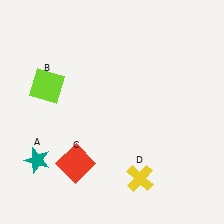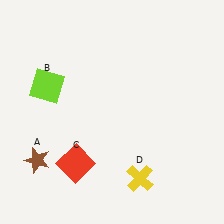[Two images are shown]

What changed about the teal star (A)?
In Image 1, A is teal. In Image 2, it changed to brown.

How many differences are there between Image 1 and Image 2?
There is 1 difference between the two images.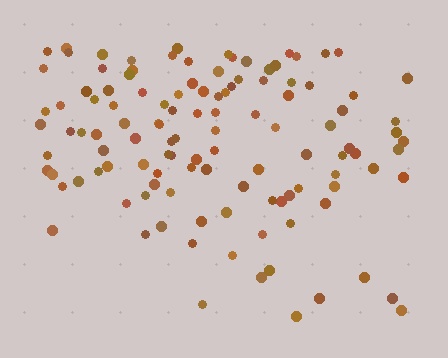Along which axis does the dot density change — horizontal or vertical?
Vertical.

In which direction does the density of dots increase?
From bottom to top, with the top side densest.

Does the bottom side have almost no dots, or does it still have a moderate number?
Still a moderate number, just noticeably fewer than the top.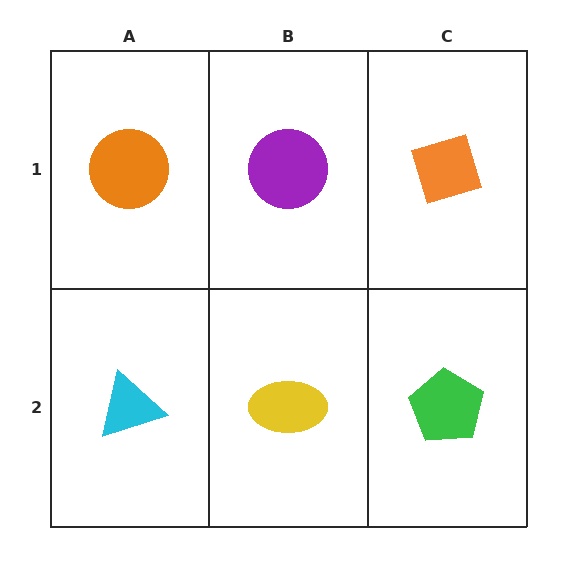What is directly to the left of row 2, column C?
A yellow ellipse.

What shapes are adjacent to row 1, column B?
A yellow ellipse (row 2, column B), an orange circle (row 1, column A), an orange diamond (row 1, column C).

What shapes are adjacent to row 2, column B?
A purple circle (row 1, column B), a cyan triangle (row 2, column A), a green pentagon (row 2, column C).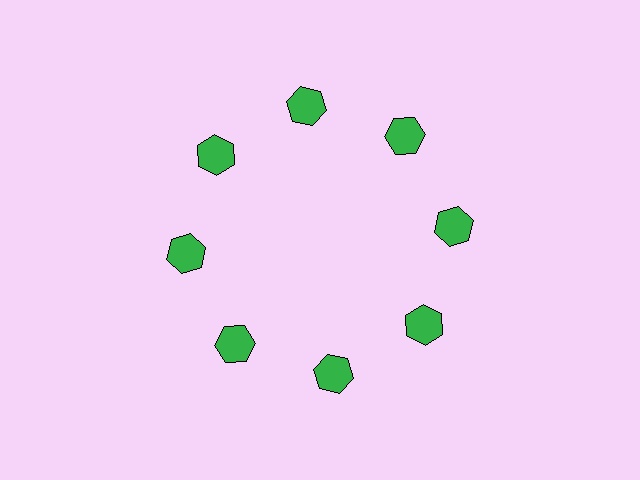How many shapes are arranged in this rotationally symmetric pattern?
There are 8 shapes, arranged in 8 groups of 1.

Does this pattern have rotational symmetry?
Yes, this pattern has 8-fold rotational symmetry. It looks the same after rotating 45 degrees around the center.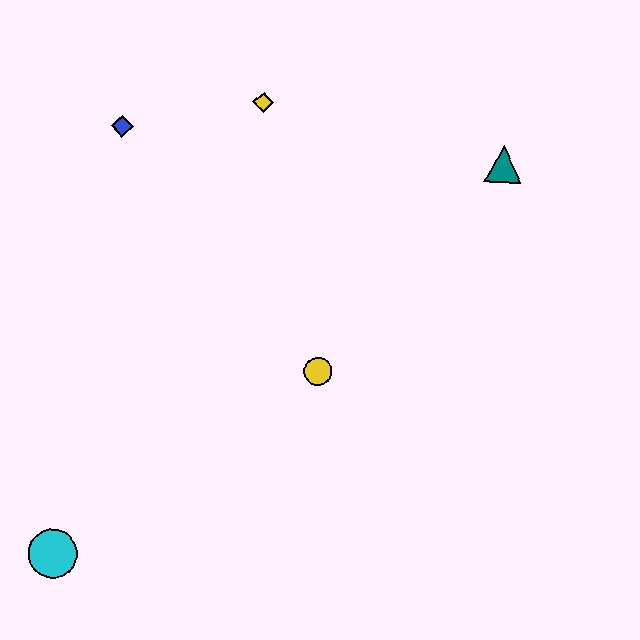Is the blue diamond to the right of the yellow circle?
No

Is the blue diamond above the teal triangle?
Yes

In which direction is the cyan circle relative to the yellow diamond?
The cyan circle is below the yellow diamond.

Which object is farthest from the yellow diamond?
The cyan circle is farthest from the yellow diamond.